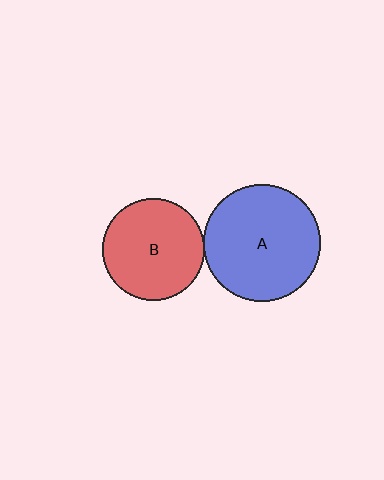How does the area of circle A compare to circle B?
Approximately 1.3 times.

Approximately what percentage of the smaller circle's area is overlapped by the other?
Approximately 5%.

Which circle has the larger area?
Circle A (blue).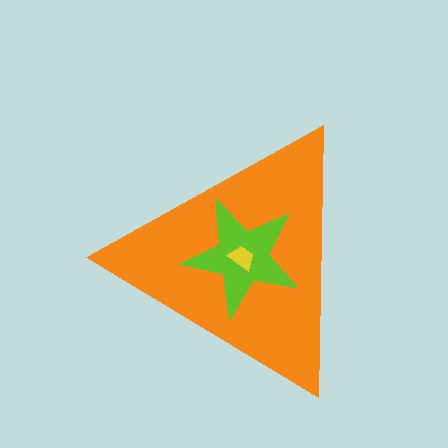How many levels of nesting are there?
3.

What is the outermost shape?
The orange triangle.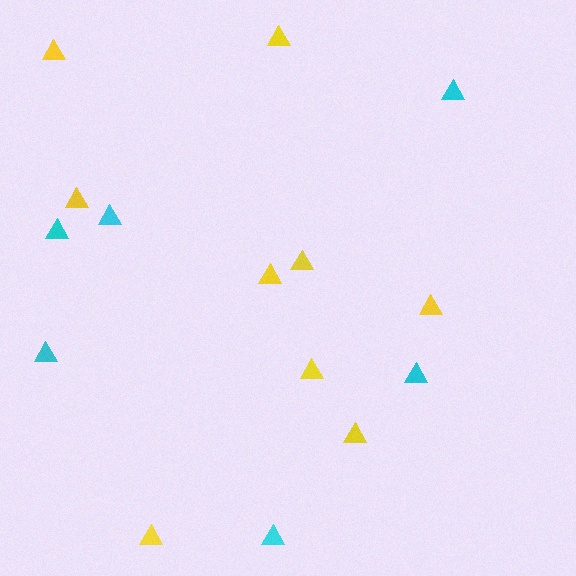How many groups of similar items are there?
There are 2 groups: one group of cyan triangles (6) and one group of yellow triangles (9).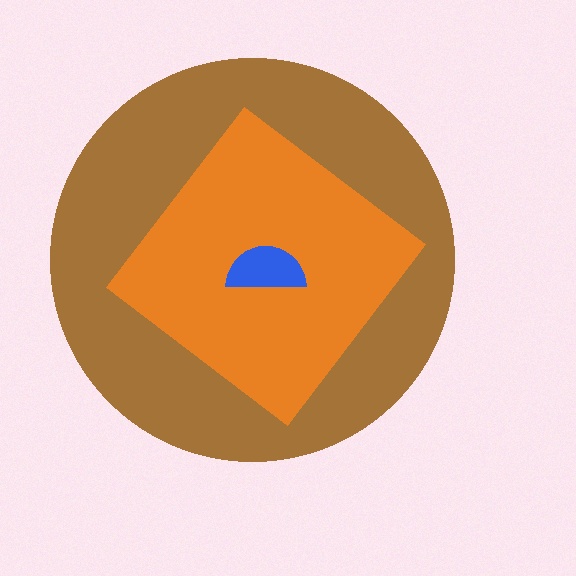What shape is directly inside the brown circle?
The orange diamond.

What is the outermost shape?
The brown circle.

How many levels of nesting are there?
3.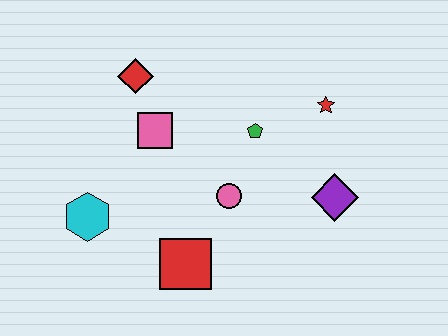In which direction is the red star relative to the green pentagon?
The red star is to the right of the green pentagon.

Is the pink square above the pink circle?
Yes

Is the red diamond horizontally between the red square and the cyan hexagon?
Yes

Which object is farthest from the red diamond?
The purple diamond is farthest from the red diamond.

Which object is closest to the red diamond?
The pink square is closest to the red diamond.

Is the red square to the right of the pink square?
Yes